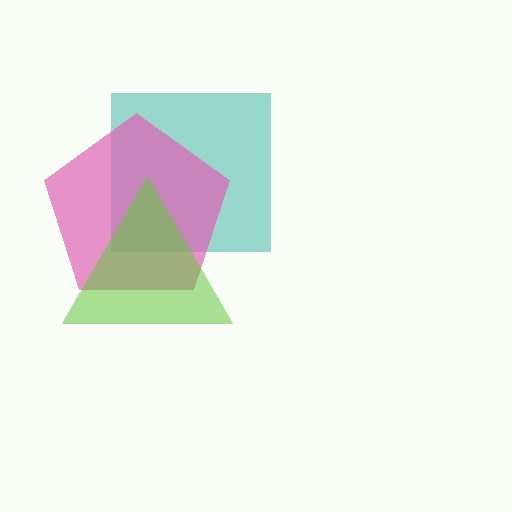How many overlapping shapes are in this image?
There are 3 overlapping shapes in the image.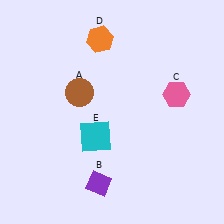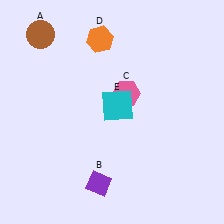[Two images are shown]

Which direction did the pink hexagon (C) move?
The pink hexagon (C) moved left.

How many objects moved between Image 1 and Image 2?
3 objects moved between the two images.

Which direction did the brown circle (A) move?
The brown circle (A) moved up.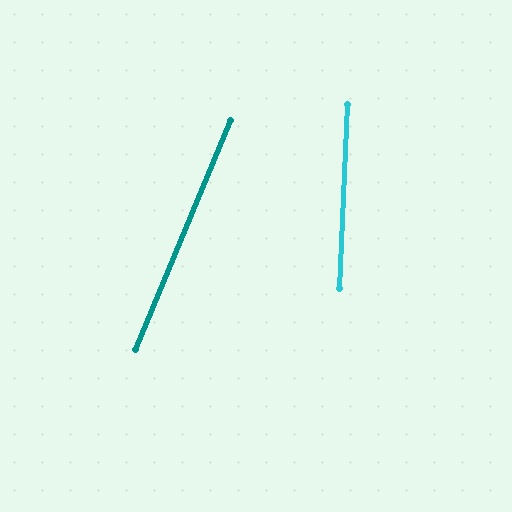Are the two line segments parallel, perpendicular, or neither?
Neither parallel nor perpendicular — they differ by about 20°.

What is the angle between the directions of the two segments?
Approximately 20 degrees.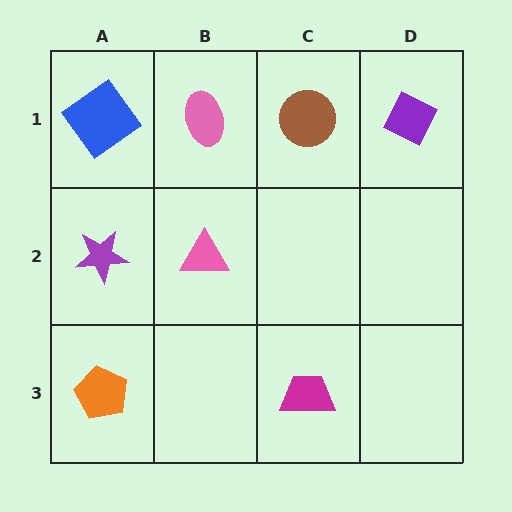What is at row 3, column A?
An orange pentagon.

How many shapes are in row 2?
2 shapes.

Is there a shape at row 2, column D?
No, that cell is empty.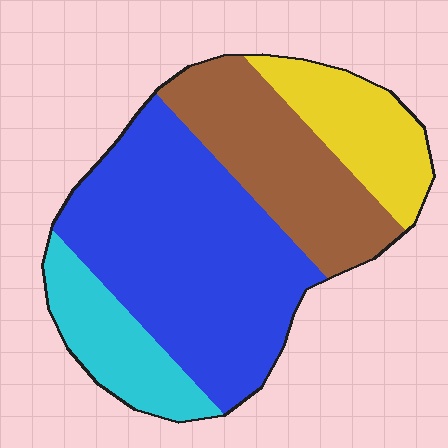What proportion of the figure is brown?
Brown takes up about one quarter (1/4) of the figure.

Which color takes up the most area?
Blue, at roughly 45%.